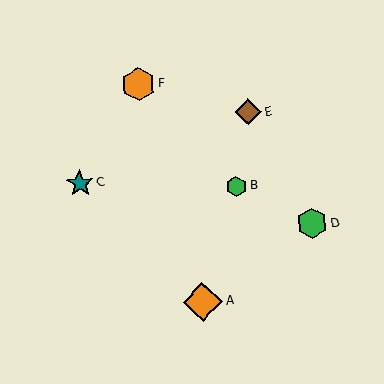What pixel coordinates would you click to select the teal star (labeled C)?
Click at (80, 183) to select the teal star C.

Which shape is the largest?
The orange diamond (labeled A) is the largest.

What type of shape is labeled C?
Shape C is a teal star.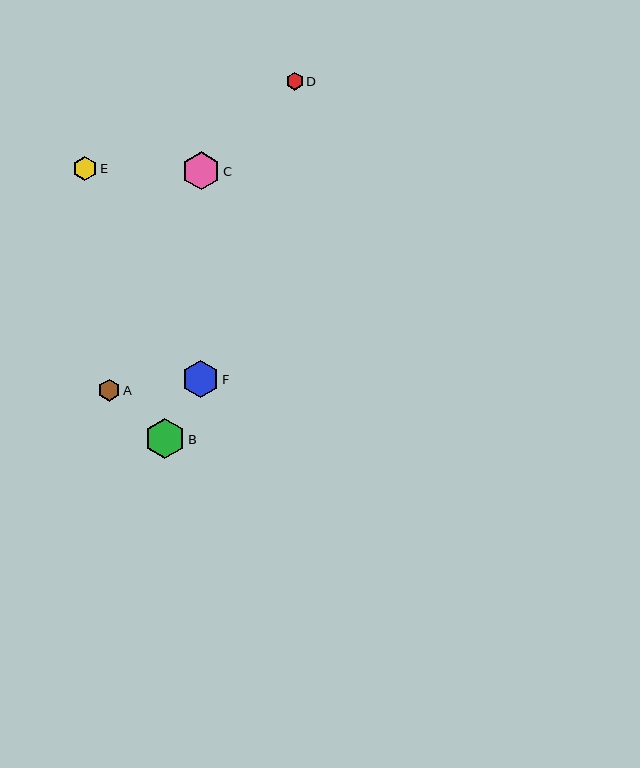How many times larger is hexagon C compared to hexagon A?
Hexagon C is approximately 1.7 times the size of hexagon A.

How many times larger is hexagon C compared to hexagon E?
Hexagon C is approximately 1.6 times the size of hexagon E.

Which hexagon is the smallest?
Hexagon D is the smallest with a size of approximately 18 pixels.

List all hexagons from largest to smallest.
From largest to smallest: B, C, F, E, A, D.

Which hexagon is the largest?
Hexagon B is the largest with a size of approximately 40 pixels.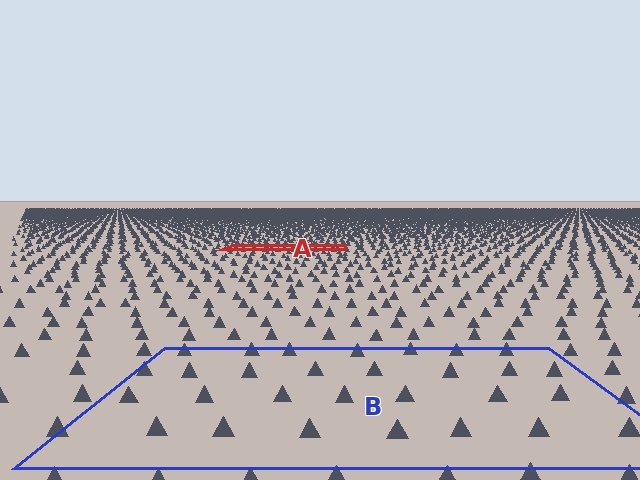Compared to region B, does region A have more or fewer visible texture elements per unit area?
Region A has more texture elements per unit area — they are packed more densely because it is farther away.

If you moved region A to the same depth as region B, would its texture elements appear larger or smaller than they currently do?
They would appear larger. At a closer depth, the same texture elements are projected at a bigger on-screen size.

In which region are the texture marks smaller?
The texture marks are smaller in region A, because it is farther away.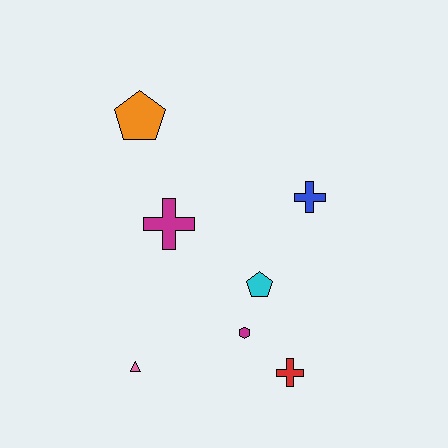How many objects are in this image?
There are 7 objects.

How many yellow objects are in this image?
There are no yellow objects.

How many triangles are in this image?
There is 1 triangle.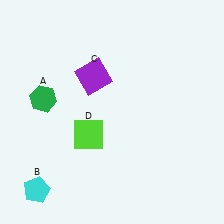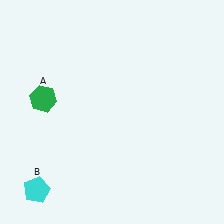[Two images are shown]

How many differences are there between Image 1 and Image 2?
There are 2 differences between the two images.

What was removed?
The purple square (C), the lime square (D) were removed in Image 2.